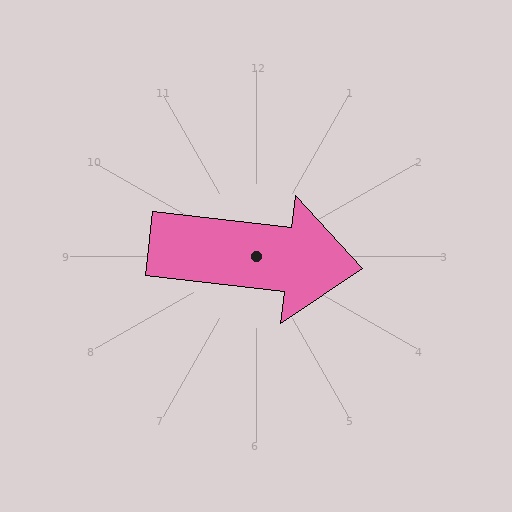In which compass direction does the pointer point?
East.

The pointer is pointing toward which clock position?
Roughly 3 o'clock.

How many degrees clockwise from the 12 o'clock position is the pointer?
Approximately 97 degrees.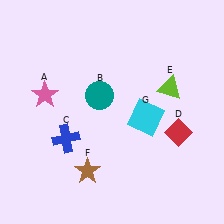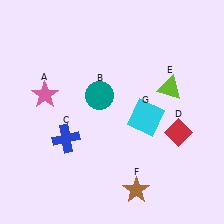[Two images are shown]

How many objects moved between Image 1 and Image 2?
1 object moved between the two images.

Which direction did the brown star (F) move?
The brown star (F) moved right.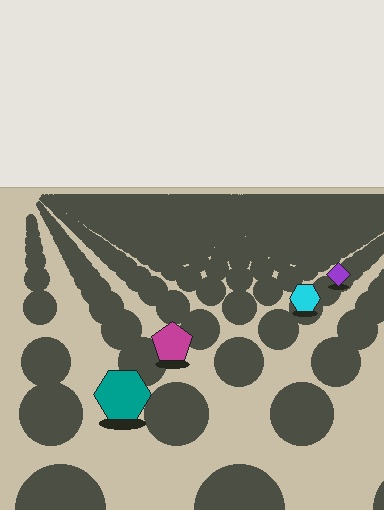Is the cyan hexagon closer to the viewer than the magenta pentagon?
No. The magenta pentagon is closer — you can tell from the texture gradient: the ground texture is coarser near it.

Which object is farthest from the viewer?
The purple diamond is farthest from the viewer. It appears smaller and the ground texture around it is denser.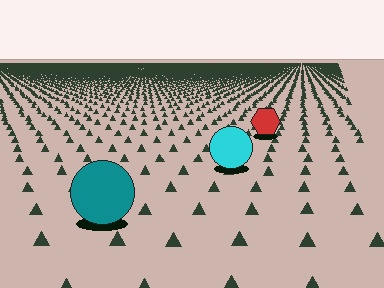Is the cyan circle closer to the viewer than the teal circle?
No. The teal circle is closer — you can tell from the texture gradient: the ground texture is coarser near it.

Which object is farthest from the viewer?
The red hexagon is farthest from the viewer. It appears smaller and the ground texture around it is denser.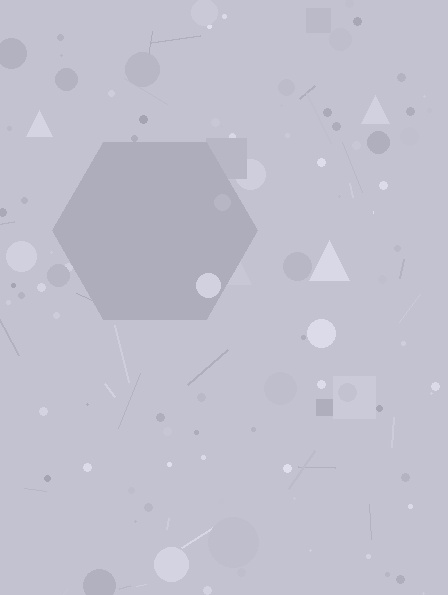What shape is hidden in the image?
A hexagon is hidden in the image.